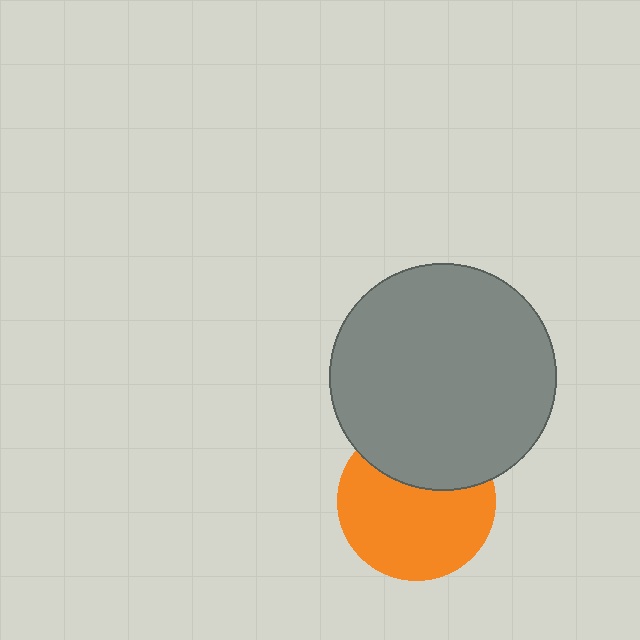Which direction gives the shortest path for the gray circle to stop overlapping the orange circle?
Moving up gives the shortest separation.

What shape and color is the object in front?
The object in front is a gray circle.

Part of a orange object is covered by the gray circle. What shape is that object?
It is a circle.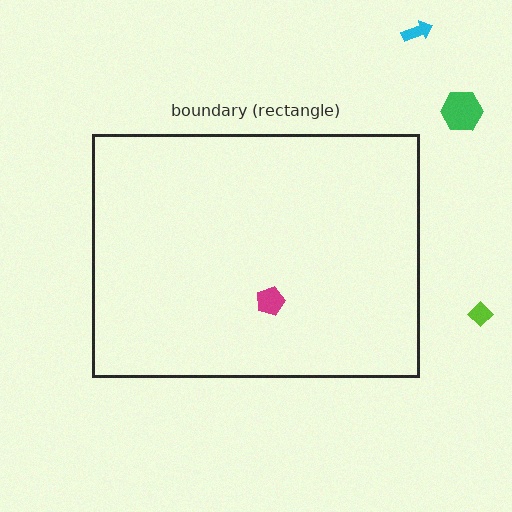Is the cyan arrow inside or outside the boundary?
Outside.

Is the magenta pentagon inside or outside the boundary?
Inside.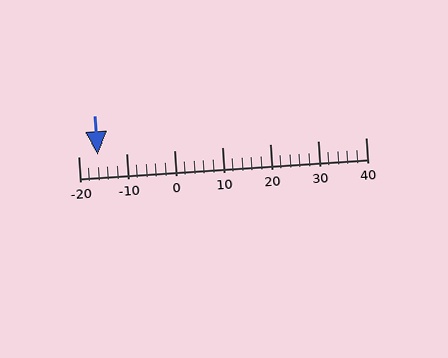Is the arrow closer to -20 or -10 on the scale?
The arrow is closer to -20.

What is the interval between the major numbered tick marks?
The major tick marks are spaced 10 units apart.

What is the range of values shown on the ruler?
The ruler shows values from -20 to 40.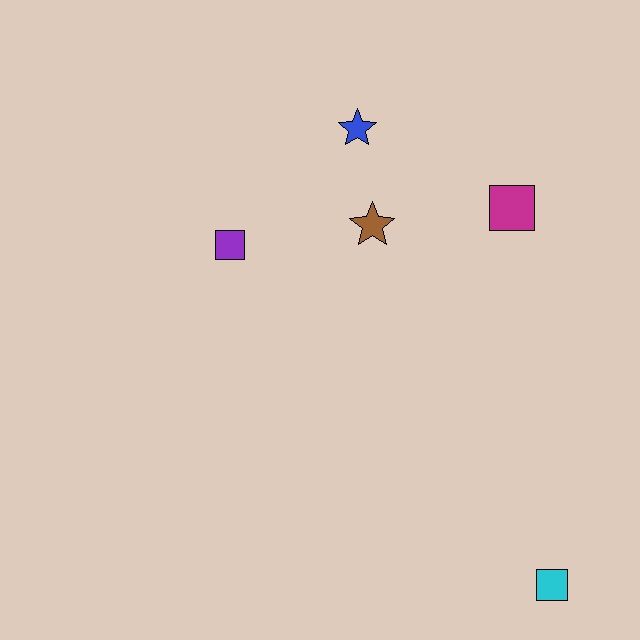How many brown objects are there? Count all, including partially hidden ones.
There is 1 brown object.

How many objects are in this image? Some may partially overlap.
There are 5 objects.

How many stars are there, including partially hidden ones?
There are 2 stars.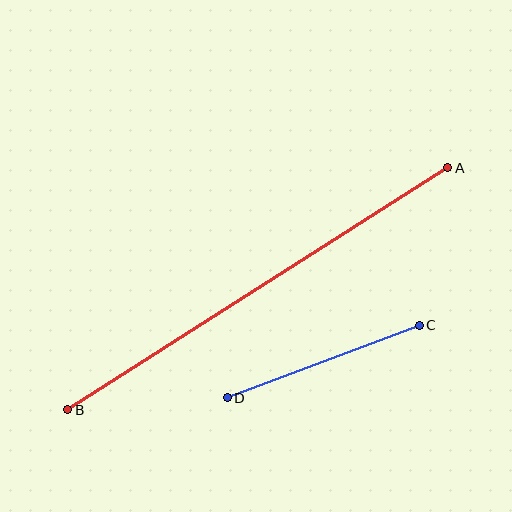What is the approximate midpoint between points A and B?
The midpoint is at approximately (258, 289) pixels.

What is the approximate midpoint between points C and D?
The midpoint is at approximately (323, 362) pixels.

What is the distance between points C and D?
The distance is approximately 205 pixels.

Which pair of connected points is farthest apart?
Points A and B are farthest apart.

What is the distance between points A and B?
The distance is approximately 450 pixels.